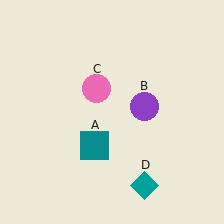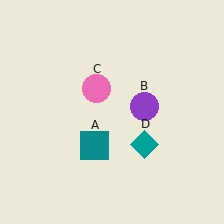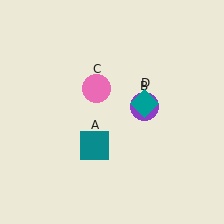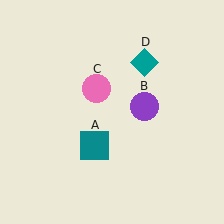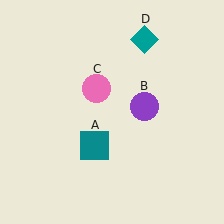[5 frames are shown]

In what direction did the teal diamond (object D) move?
The teal diamond (object D) moved up.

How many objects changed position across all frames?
1 object changed position: teal diamond (object D).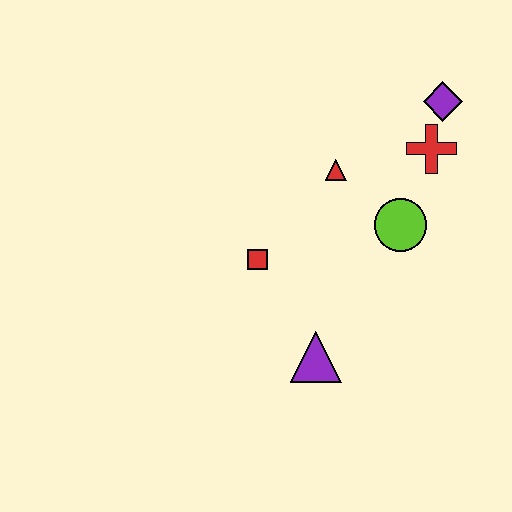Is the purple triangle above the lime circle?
No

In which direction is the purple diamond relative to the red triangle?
The purple diamond is to the right of the red triangle.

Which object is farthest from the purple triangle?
The purple diamond is farthest from the purple triangle.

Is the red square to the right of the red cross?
No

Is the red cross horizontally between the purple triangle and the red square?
No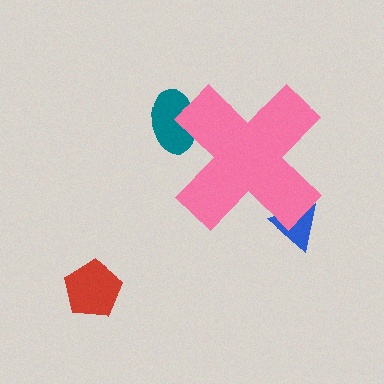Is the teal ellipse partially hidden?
Yes, the teal ellipse is partially hidden behind the pink cross.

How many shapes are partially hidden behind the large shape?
2 shapes are partially hidden.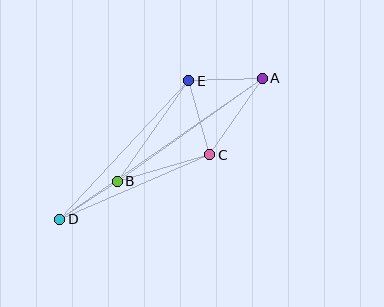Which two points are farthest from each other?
Points A and D are farthest from each other.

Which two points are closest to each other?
Points B and D are closest to each other.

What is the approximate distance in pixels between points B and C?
The distance between B and C is approximately 96 pixels.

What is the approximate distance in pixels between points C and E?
The distance between C and E is approximately 77 pixels.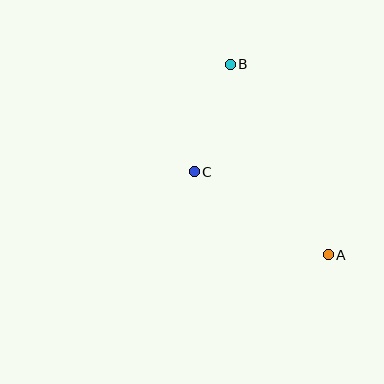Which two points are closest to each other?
Points B and C are closest to each other.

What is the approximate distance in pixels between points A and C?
The distance between A and C is approximately 158 pixels.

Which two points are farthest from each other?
Points A and B are farthest from each other.